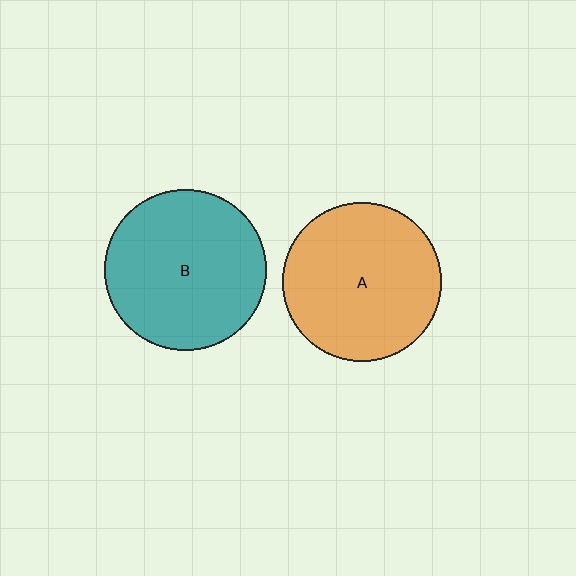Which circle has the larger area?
Circle B (teal).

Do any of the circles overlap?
No, none of the circles overlap.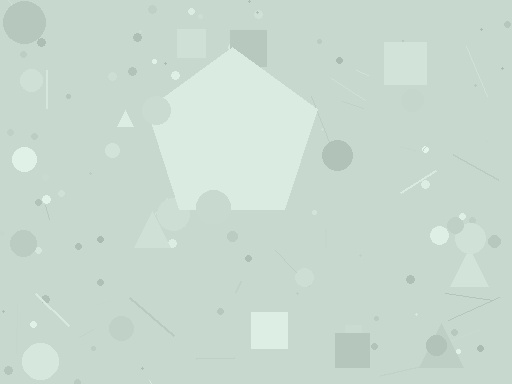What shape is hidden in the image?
A pentagon is hidden in the image.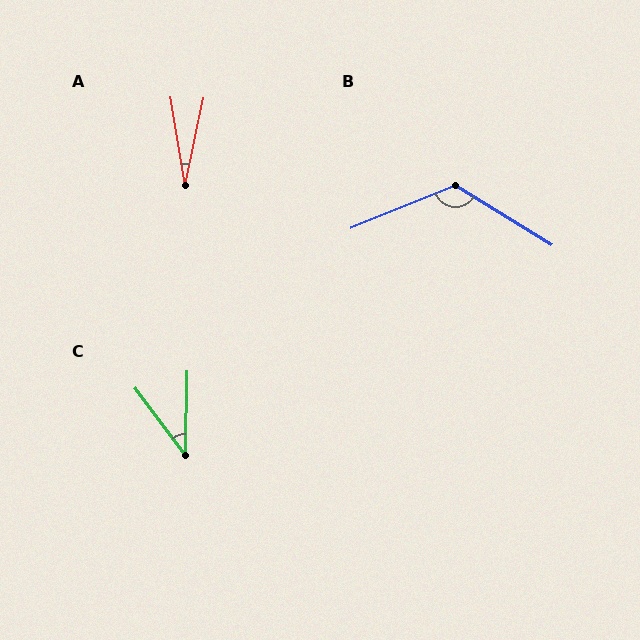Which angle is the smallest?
A, at approximately 21 degrees.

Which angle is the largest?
B, at approximately 126 degrees.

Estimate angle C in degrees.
Approximately 37 degrees.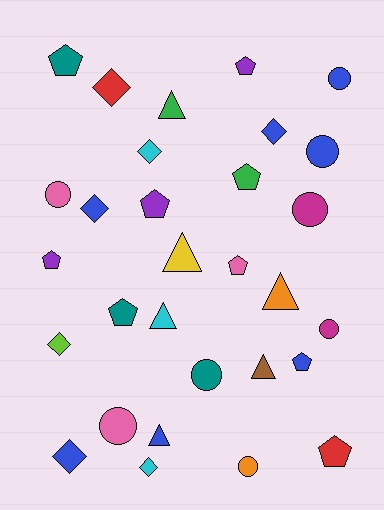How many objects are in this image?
There are 30 objects.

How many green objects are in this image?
There are 2 green objects.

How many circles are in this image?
There are 8 circles.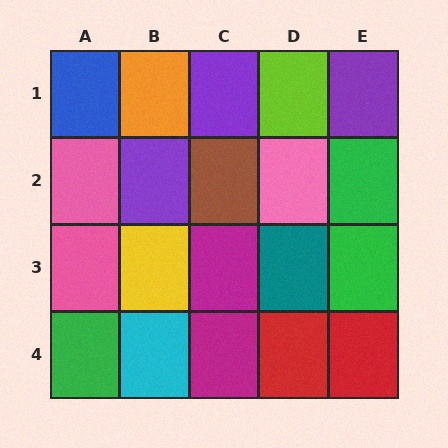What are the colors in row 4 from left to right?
Green, cyan, magenta, red, red.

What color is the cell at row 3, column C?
Magenta.